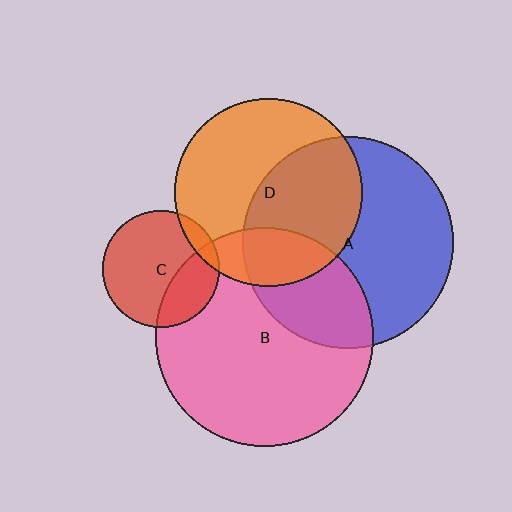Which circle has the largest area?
Circle B (pink).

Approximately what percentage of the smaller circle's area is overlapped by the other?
Approximately 20%.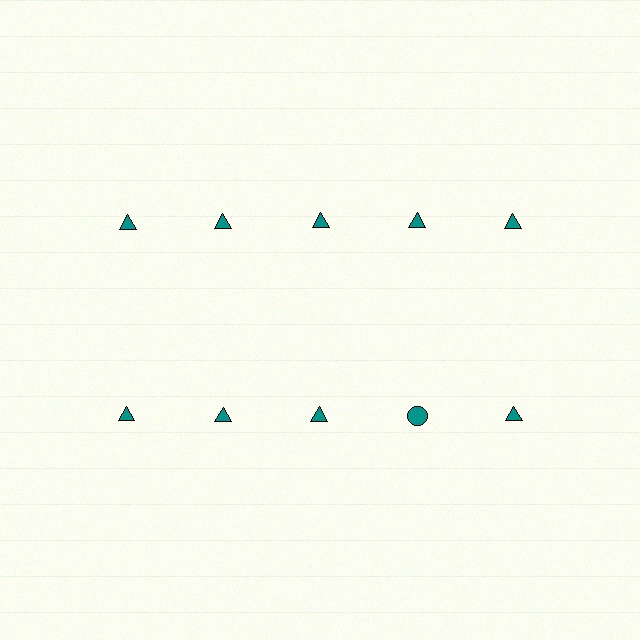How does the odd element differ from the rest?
It has a different shape: circle instead of triangle.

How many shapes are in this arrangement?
There are 10 shapes arranged in a grid pattern.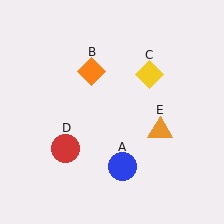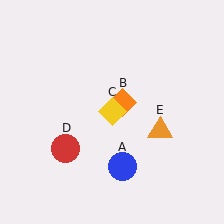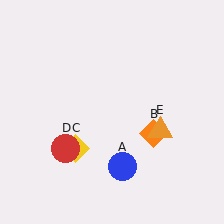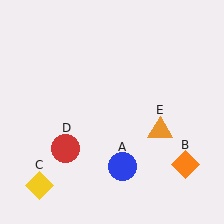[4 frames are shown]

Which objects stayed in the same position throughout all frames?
Blue circle (object A) and red circle (object D) and orange triangle (object E) remained stationary.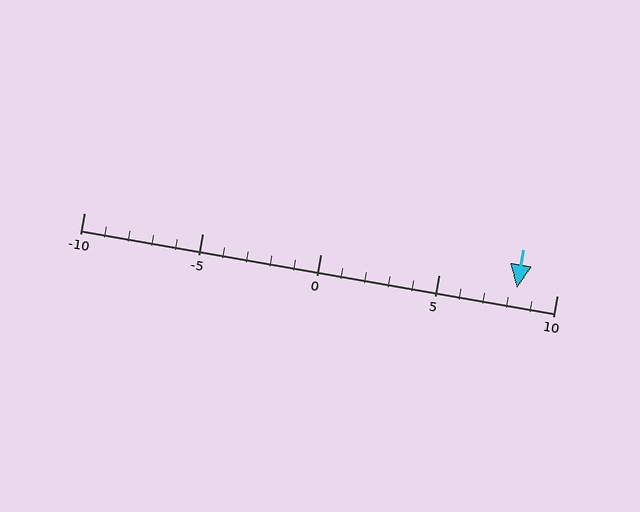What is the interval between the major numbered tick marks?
The major tick marks are spaced 5 units apart.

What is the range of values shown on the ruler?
The ruler shows values from -10 to 10.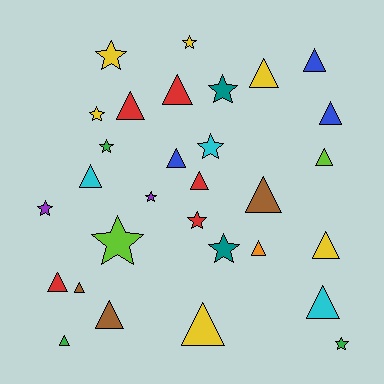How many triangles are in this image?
There are 18 triangles.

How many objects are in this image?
There are 30 objects.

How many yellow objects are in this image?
There are 6 yellow objects.